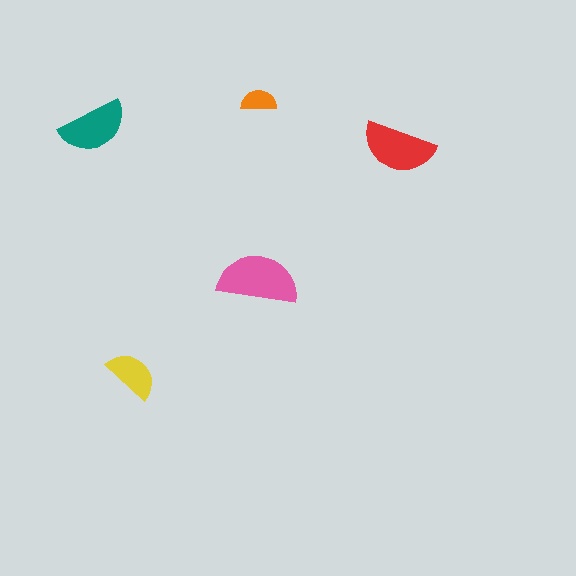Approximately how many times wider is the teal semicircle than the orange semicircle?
About 2 times wider.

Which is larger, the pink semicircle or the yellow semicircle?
The pink one.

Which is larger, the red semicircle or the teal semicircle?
The red one.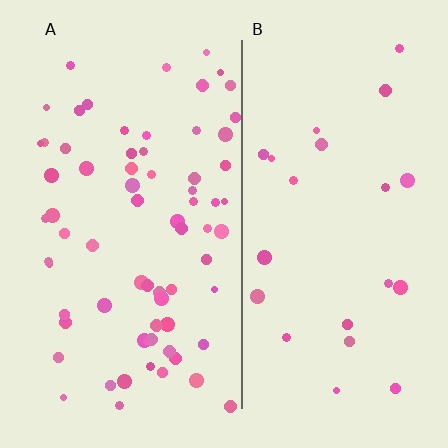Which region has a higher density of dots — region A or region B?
A (the left).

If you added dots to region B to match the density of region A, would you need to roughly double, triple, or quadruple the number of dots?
Approximately triple.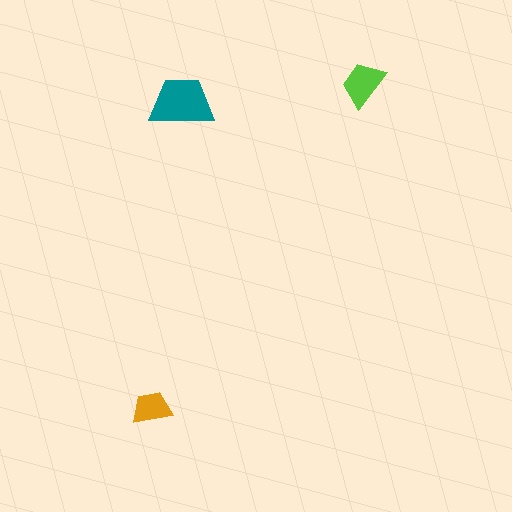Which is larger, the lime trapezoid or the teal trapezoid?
The teal one.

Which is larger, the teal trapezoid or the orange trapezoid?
The teal one.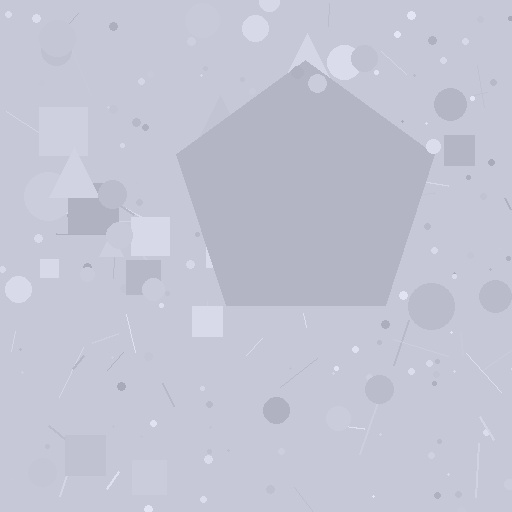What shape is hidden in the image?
A pentagon is hidden in the image.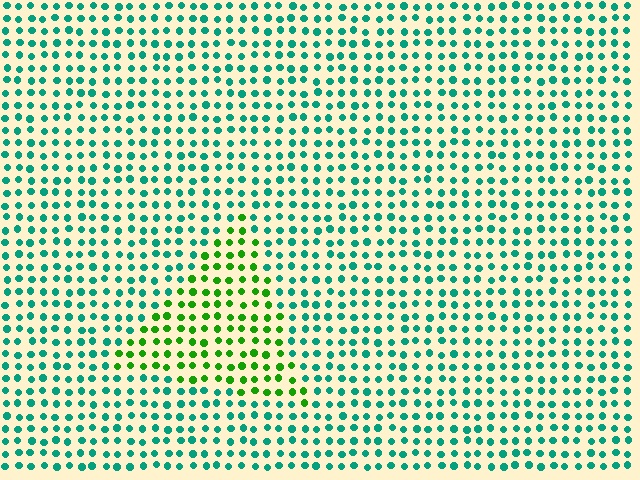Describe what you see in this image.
The image is filled with small teal elements in a uniform arrangement. A triangle-shaped region is visible where the elements are tinted to a slightly different hue, forming a subtle color boundary.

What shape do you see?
I see a triangle.